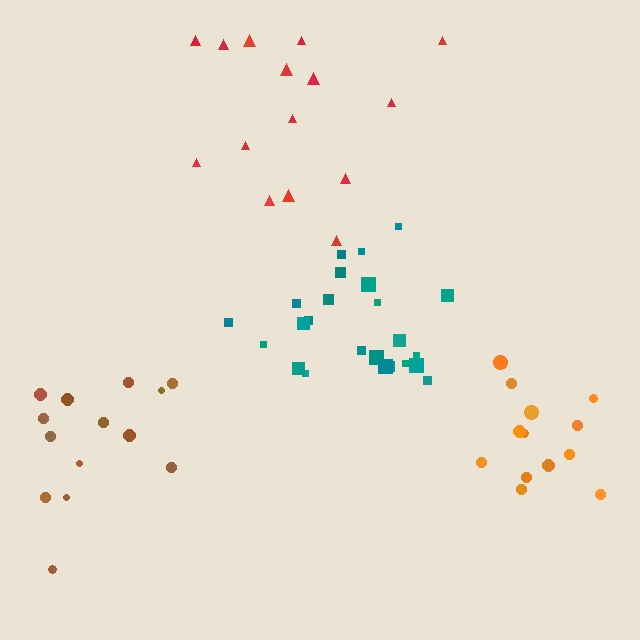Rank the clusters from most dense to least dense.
teal, orange, brown, red.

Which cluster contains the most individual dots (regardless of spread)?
Teal (25).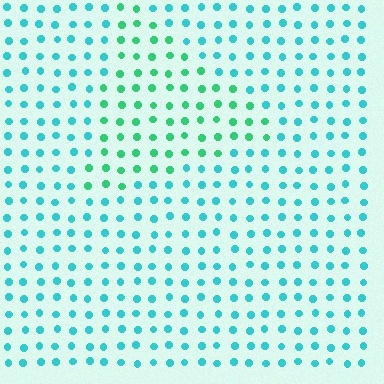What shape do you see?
I see a triangle.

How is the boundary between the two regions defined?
The boundary is defined purely by a slight shift in hue (about 35 degrees). Spacing, size, and orientation are identical on both sides.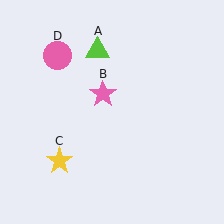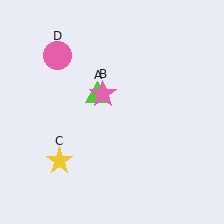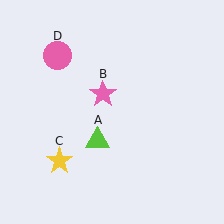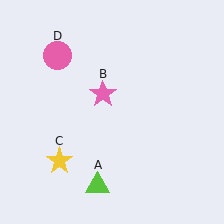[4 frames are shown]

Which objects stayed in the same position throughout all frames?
Pink star (object B) and yellow star (object C) and pink circle (object D) remained stationary.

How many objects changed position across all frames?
1 object changed position: lime triangle (object A).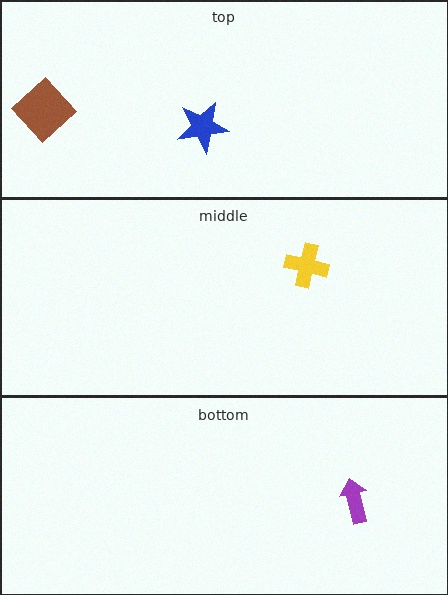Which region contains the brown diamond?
The top region.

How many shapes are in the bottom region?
1.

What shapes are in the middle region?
The yellow cross.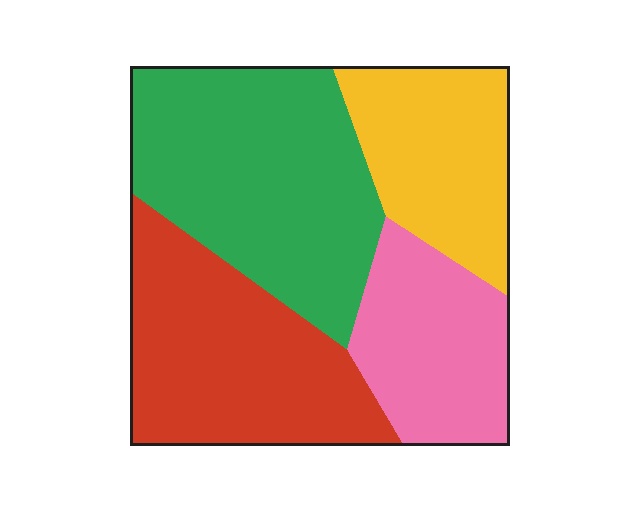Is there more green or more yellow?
Green.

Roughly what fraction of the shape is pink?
Pink covers roughly 20% of the shape.